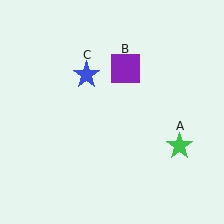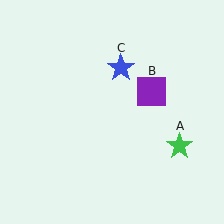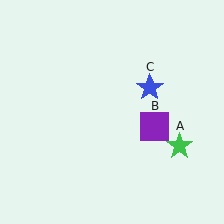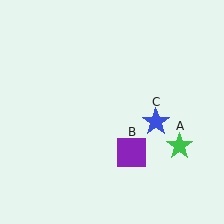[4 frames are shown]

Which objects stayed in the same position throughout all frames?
Green star (object A) remained stationary.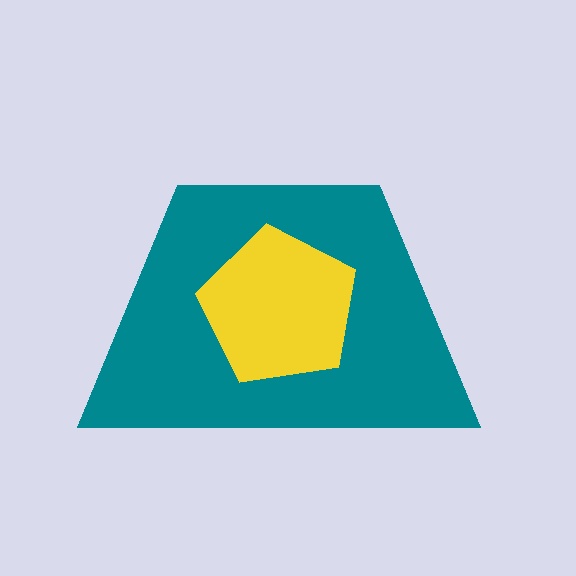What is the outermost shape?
The teal trapezoid.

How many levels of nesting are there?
2.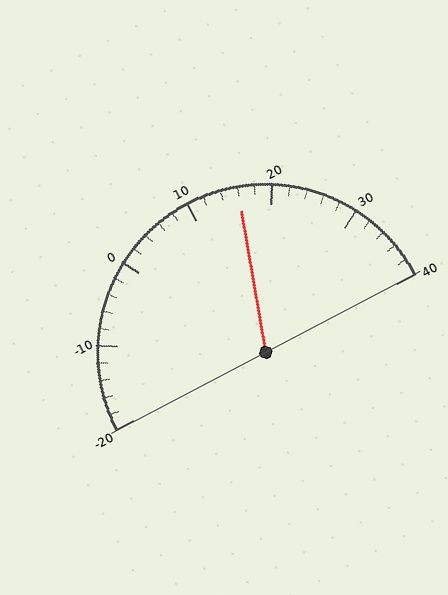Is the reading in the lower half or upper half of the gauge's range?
The reading is in the upper half of the range (-20 to 40).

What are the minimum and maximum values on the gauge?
The gauge ranges from -20 to 40.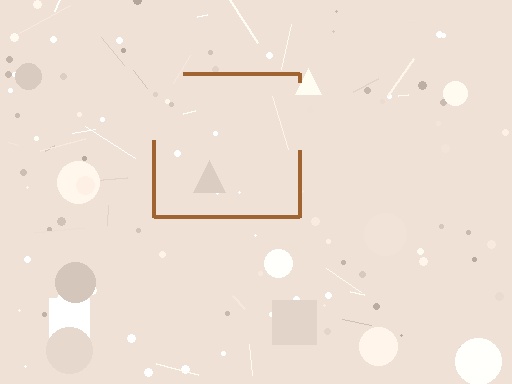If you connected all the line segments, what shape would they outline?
They would outline a square.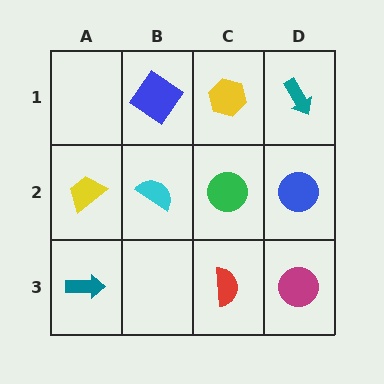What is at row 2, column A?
A yellow trapezoid.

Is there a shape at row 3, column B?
No, that cell is empty.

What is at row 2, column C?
A green circle.